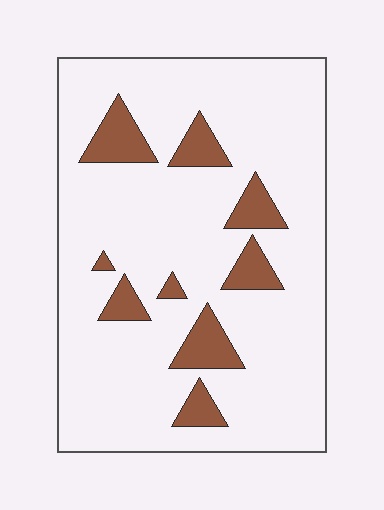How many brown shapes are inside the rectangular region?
9.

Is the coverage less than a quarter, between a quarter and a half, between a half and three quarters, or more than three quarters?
Less than a quarter.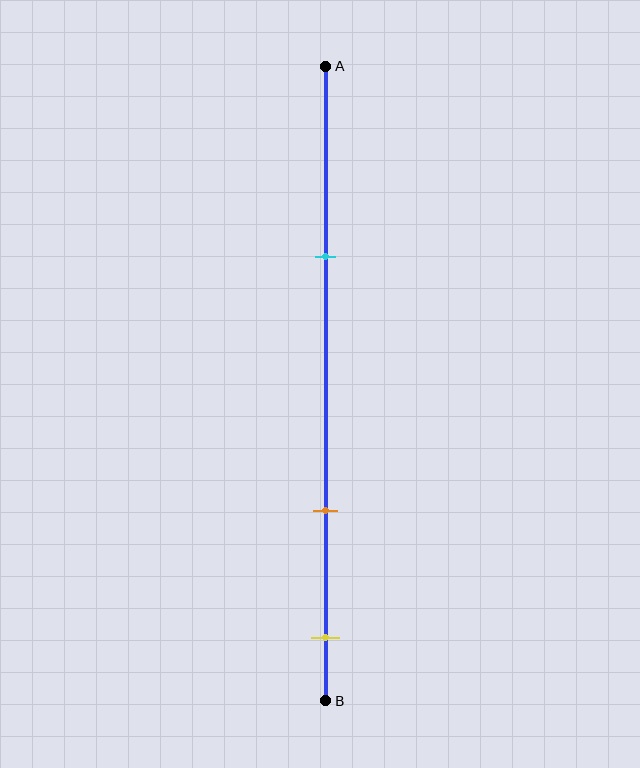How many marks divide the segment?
There are 3 marks dividing the segment.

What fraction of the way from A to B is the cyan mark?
The cyan mark is approximately 30% (0.3) of the way from A to B.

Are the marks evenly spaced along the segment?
No, the marks are not evenly spaced.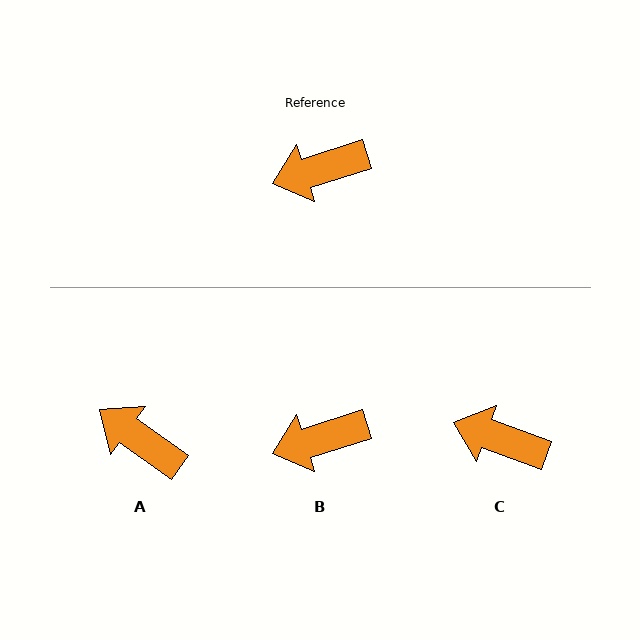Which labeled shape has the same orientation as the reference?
B.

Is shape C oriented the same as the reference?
No, it is off by about 37 degrees.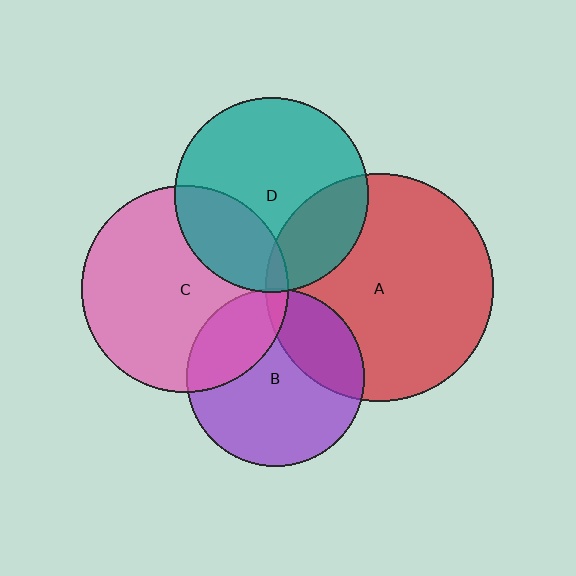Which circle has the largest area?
Circle A (red).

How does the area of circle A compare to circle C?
Approximately 1.2 times.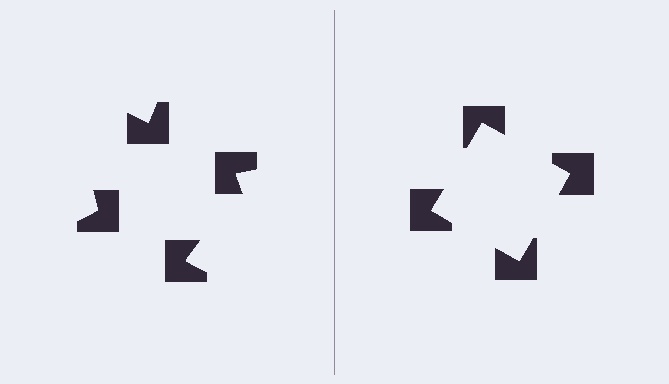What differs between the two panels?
The notched squares are positioned identically on both sides; only the wedge orientations differ. On the right they align to a square; on the left they are misaligned.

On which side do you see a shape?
An illusory square appears on the right side. On the left side the wedge cuts are rotated, so no coherent shape forms.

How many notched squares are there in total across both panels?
8 — 4 on each side.